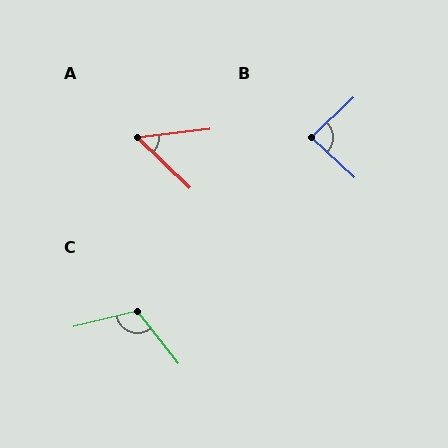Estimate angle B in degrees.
Approximately 87 degrees.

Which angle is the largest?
C, at approximately 114 degrees.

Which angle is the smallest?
A, at approximately 51 degrees.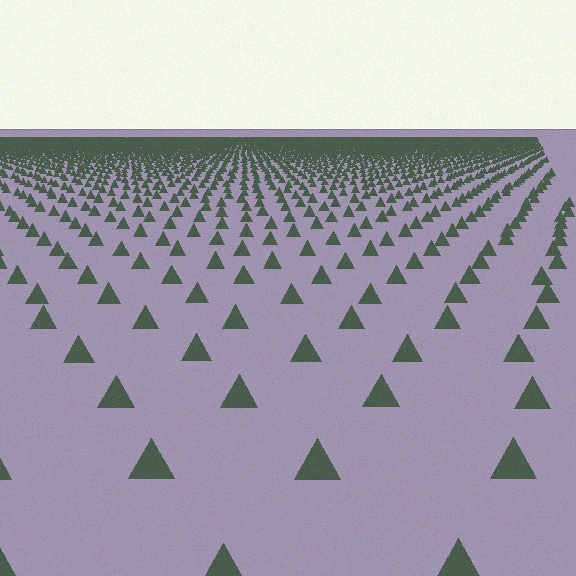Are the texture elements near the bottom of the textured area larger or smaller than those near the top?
Larger. Near the bottom, elements are closer to the viewer and appear at a bigger on-screen size.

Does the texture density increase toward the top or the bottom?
Density increases toward the top.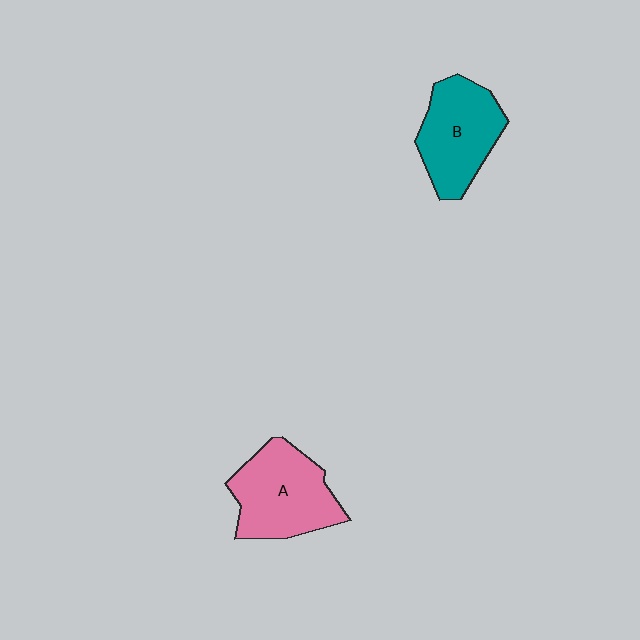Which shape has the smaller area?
Shape B (teal).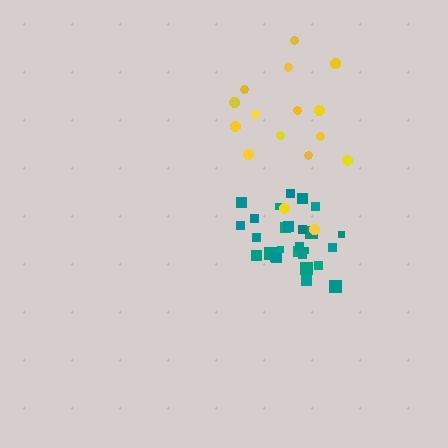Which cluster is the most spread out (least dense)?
Yellow.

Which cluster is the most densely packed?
Teal.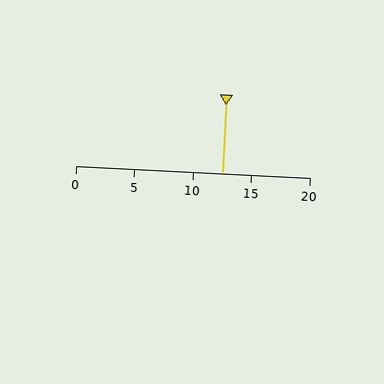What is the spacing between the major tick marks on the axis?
The major ticks are spaced 5 apart.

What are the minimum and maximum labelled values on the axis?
The axis runs from 0 to 20.